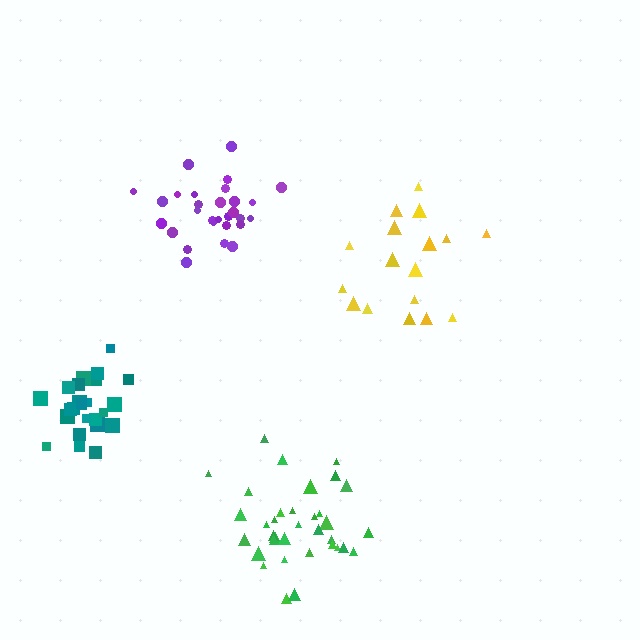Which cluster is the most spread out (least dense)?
Yellow.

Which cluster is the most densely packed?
Teal.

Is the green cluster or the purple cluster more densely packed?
Purple.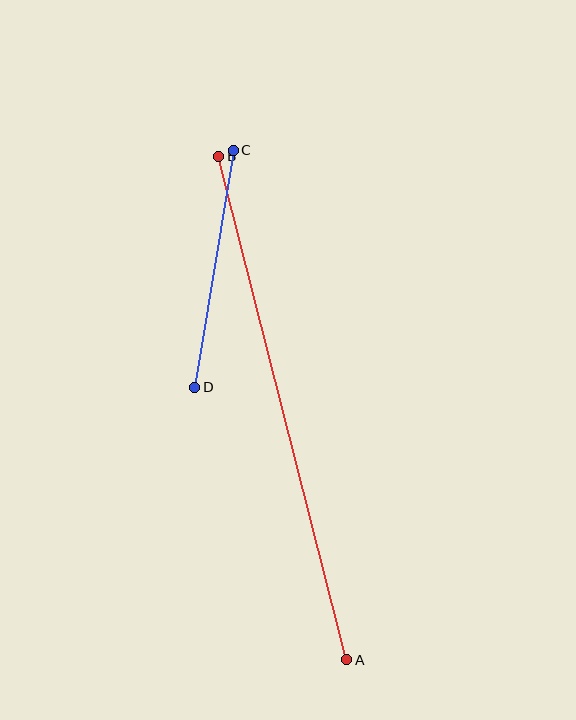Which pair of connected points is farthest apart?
Points A and B are farthest apart.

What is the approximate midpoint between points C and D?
The midpoint is at approximately (214, 269) pixels.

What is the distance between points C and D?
The distance is approximately 240 pixels.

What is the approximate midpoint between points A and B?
The midpoint is at approximately (283, 408) pixels.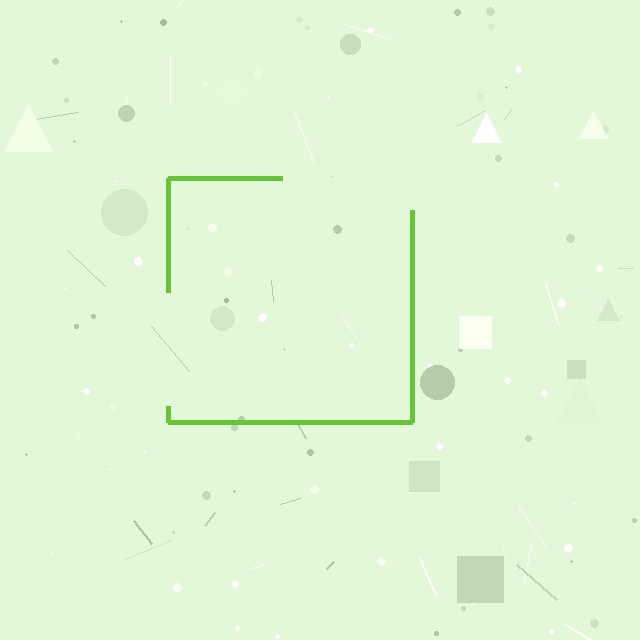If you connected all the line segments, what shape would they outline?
They would outline a square.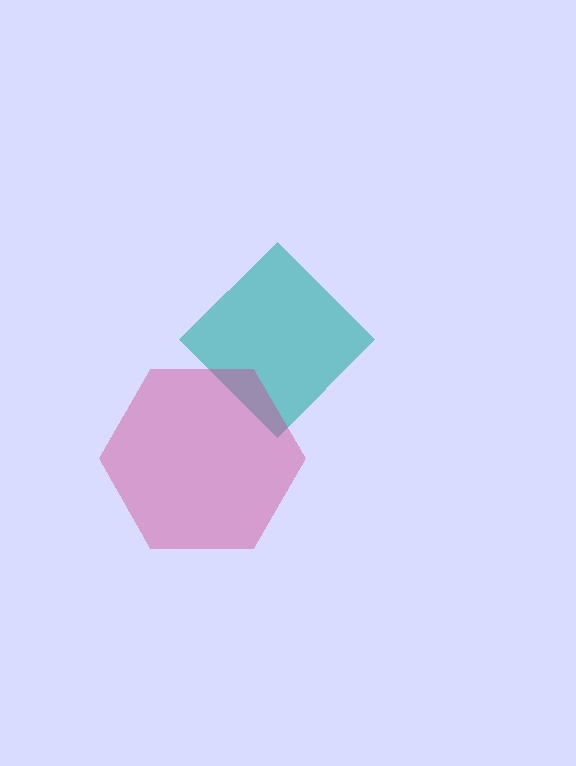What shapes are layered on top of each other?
The layered shapes are: a teal diamond, a magenta hexagon.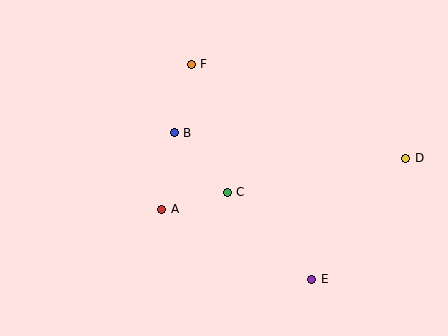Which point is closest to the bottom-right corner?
Point E is closest to the bottom-right corner.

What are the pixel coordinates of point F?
Point F is at (191, 64).